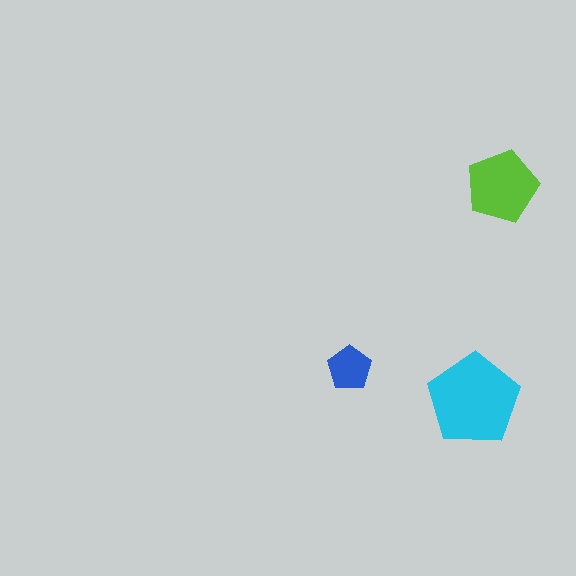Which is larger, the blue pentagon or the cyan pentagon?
The cyan one.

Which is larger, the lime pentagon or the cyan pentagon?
The cyan one.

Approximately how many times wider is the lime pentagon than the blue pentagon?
About 1.5 times wider.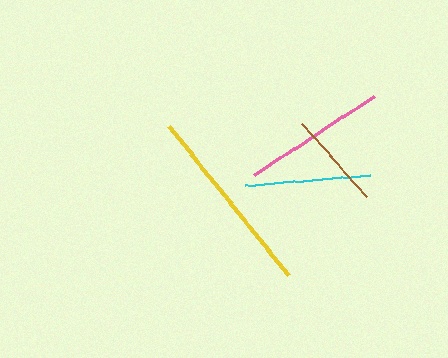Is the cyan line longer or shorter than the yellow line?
The yellow line is longer than the cyan line.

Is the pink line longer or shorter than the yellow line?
The yellow line is longer than the pink line.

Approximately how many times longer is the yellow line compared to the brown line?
The yellow line is approximately 2.0 times the length of the brown line.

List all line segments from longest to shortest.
From longest to shortest: yellow, pink, cyan, brown.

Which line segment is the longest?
The yellow line is the longest at approximately 192 pixels.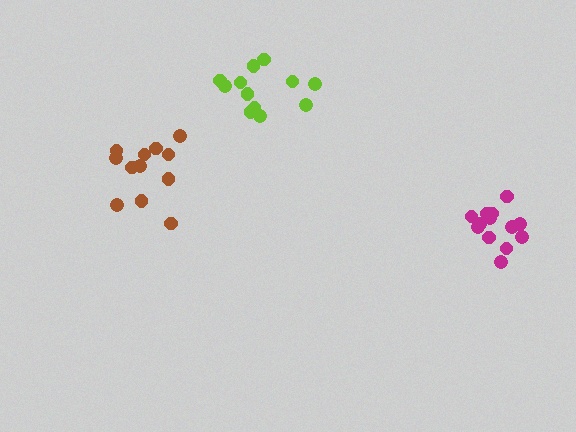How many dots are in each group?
Group 1: 12 dots, Group 2: 12 dots, Group 3: 13 dots (37 total).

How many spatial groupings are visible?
There are 3 spatial groupings.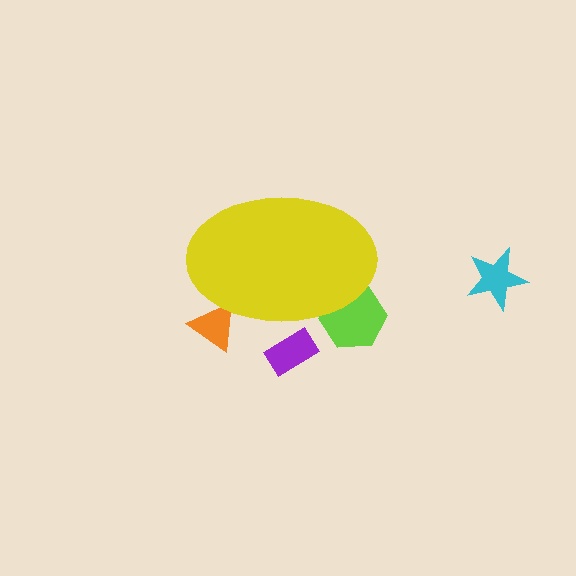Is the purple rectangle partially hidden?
Yes, the purple rectangle is partially hidden behind the yellow ellipse.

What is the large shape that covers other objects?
A yellow ellipse.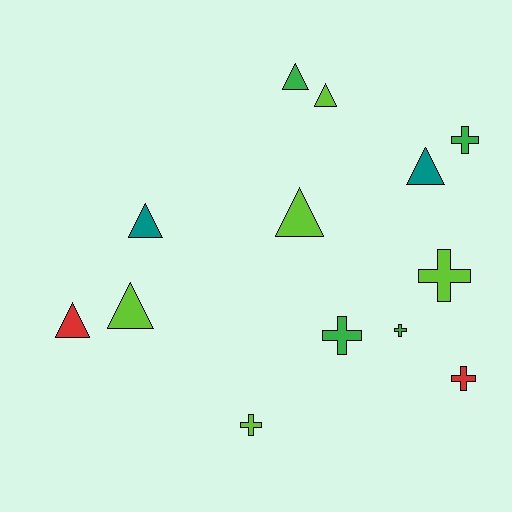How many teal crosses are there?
There are no teal crosses.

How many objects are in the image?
There are 13 objects.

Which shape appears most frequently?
Triangle, with 7 objects.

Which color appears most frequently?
Lime, with 5 objects.